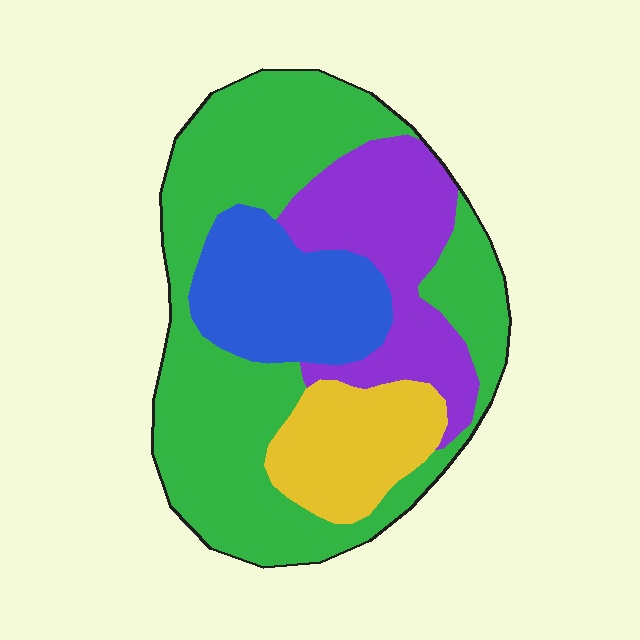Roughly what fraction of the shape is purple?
Purple covers around 20% of the shape.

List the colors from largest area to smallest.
From largest to smallest: green, purple, blue, yellow.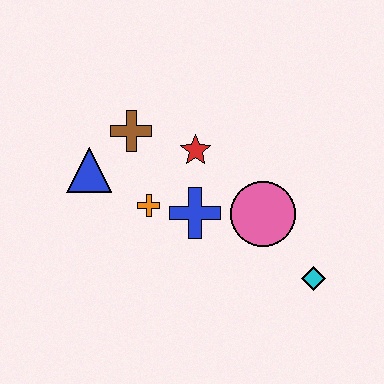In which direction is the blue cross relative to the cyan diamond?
The blue cross is to the left of the cyan diamond.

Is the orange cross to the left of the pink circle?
Yes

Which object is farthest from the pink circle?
The blue triangle is farthest from the pink circle.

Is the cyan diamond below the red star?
Yes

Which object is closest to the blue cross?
The orange cross is closest to the blue cross.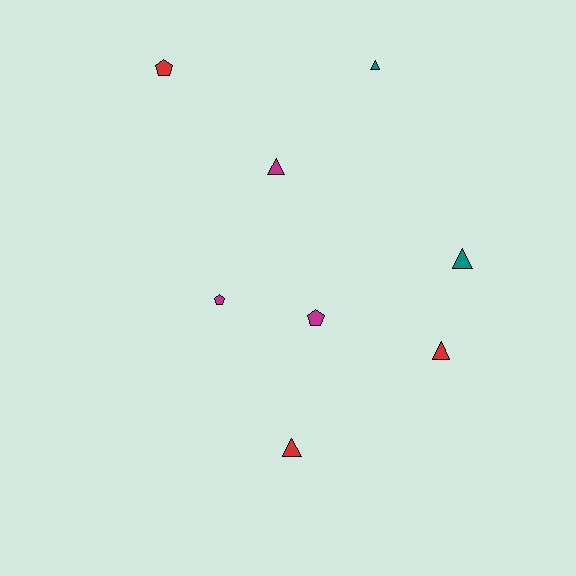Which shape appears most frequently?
Triangle, with 5 objects.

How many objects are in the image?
There are 8 objects.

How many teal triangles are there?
There are 2 teal triangles.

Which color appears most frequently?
Magenta, with 3 objects.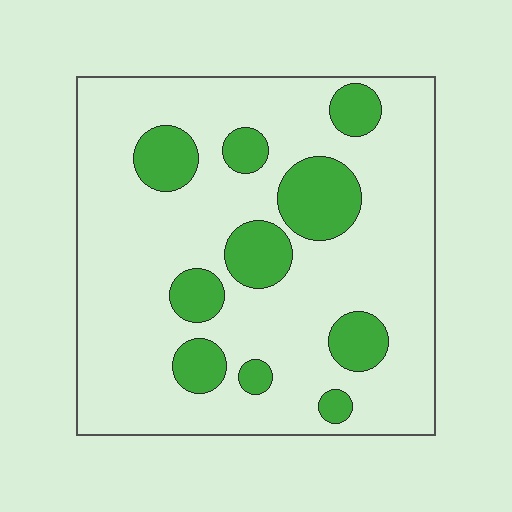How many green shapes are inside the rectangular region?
10.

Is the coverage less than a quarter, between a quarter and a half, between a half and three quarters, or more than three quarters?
Less than a quarter.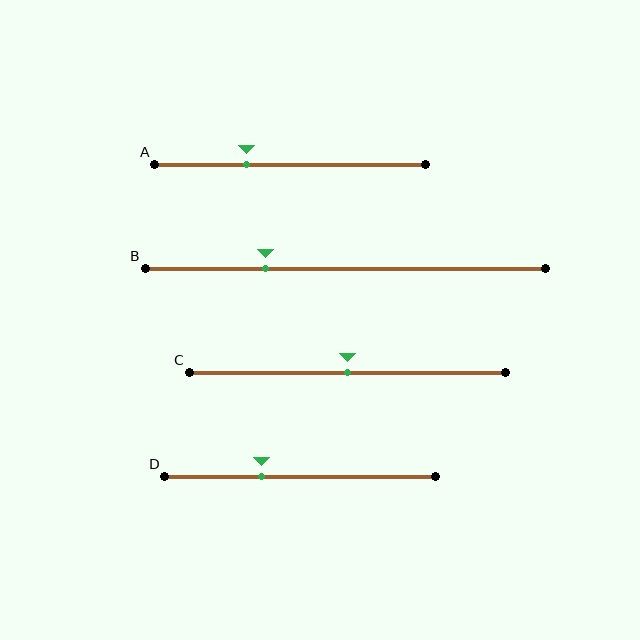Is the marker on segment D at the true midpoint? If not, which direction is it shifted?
No, the marker on segment D is shifted to the left by about 14% of the segment length.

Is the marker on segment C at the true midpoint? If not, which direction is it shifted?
Yes, the marker on segment C is at the true midpoint.